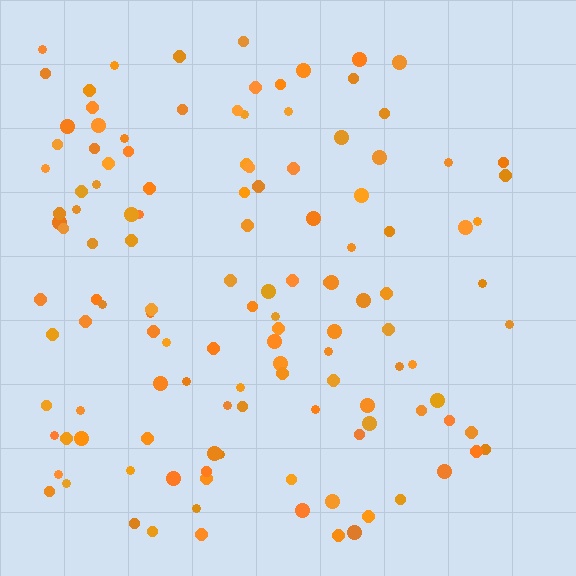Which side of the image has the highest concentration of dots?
The left.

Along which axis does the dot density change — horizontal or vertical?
Horizontal.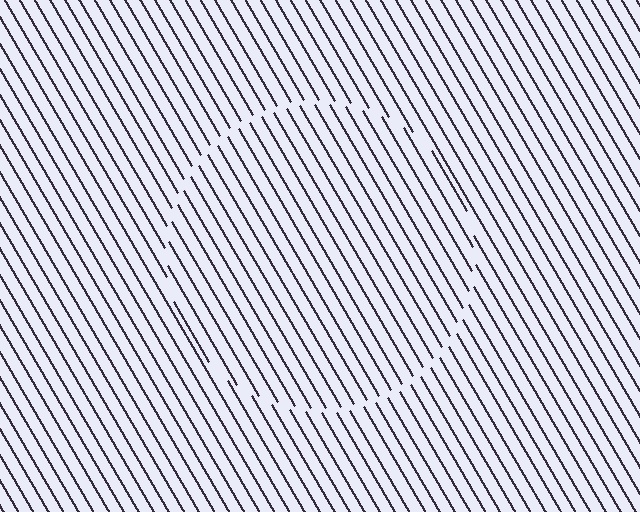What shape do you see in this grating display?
An illusory circle. The interior of the shape contains the same grating, shifted by half a period — the contour is defined by the phase discontinuity where line-ends from the inner and outer gratings abut.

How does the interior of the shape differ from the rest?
The interior of the shape contains the same grating, shifted by half a period — the contour is defined by the phase discontinuity where line-ends from the inner and outer gratings abut.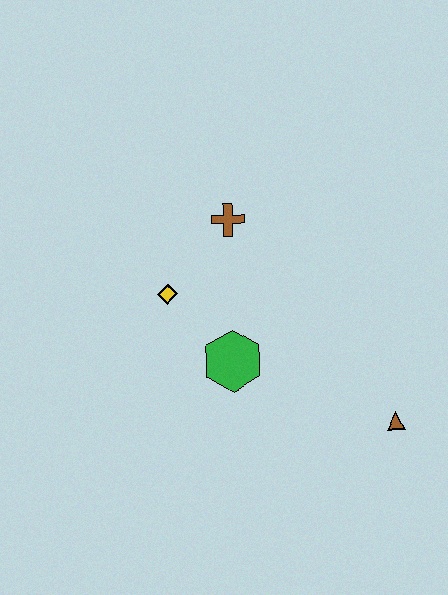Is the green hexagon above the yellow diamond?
No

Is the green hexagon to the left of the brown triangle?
Yes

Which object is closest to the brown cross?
The yellow diamond is closest to the brown cross.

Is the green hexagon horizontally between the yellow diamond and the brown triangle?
Yes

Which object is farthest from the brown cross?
The brown triangle is farthest from the brown cross.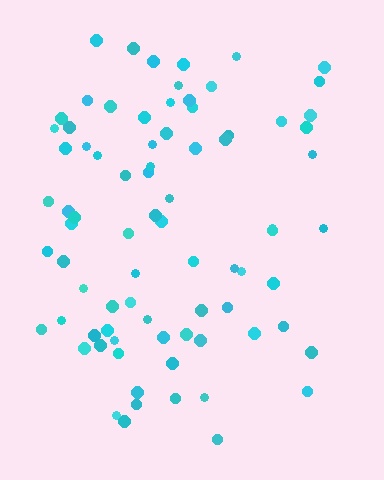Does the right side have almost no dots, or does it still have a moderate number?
Still a moderate number, just noticeably fewer than the left.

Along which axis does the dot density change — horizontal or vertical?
Horizontal.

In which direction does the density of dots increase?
From right to left, with the left side densest.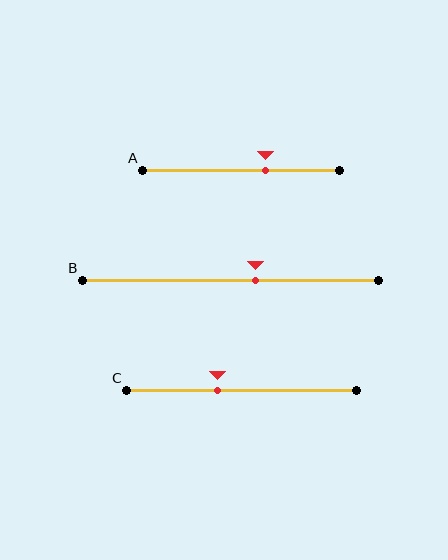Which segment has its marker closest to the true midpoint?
Segment B has its marker closest to the true midpoint.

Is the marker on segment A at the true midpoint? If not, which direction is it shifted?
No, the marker on segment A is shifted to the right by about 12% of the segment length.